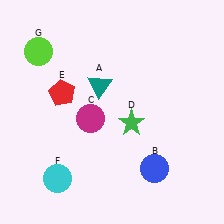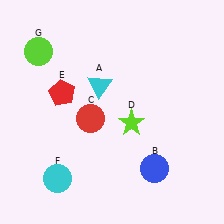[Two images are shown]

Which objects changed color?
A changed from teal to cyan. C changed from magenta to red. D changed from green to lime.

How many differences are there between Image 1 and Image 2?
There are 3 differences between the two images.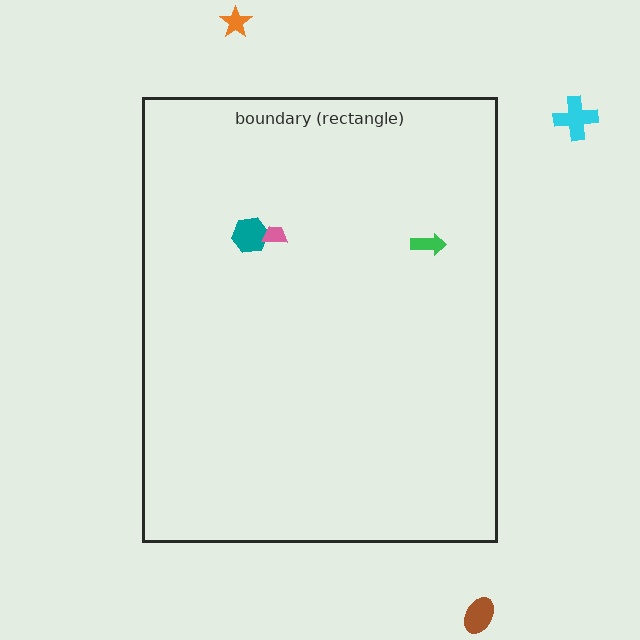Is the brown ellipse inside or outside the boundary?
Outside.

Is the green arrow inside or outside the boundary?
Inside.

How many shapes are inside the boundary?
3 inside, 3 outside.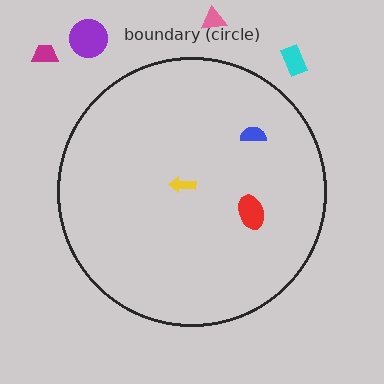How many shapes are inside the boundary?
3 inside, 4 outside.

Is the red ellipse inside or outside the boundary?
Inside.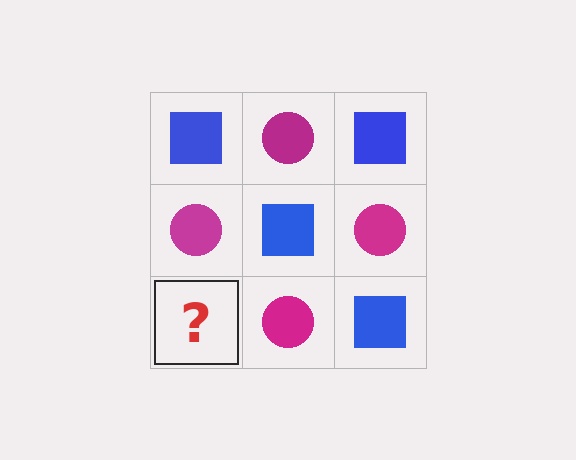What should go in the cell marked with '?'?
The missing cell should contain a blue square.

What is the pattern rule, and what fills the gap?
The rule is that it alternates blue square and magenta circle in a checkerboard pattern. The gap should be filled with a blue square.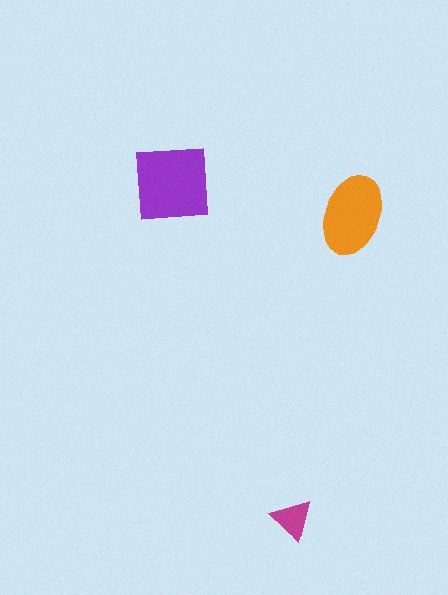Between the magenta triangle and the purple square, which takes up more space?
The purple square.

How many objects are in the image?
There are 3 objects in the image.